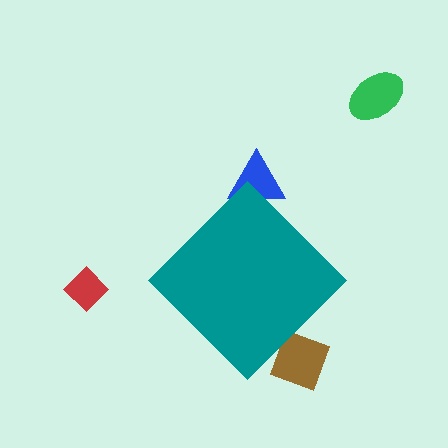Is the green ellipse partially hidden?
No, the green ellipse is fully visible.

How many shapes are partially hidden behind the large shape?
2 shapes are partially hidden.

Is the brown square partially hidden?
Yes, the brown square is partially hidden behind the teal diamond.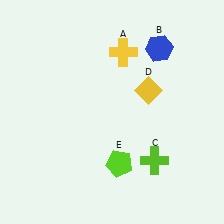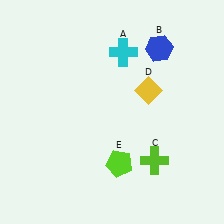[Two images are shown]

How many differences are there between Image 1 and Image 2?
There is 1 difference between the two images.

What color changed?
The cross (A) changed from yellow in Image 1 to cyan in Image 2.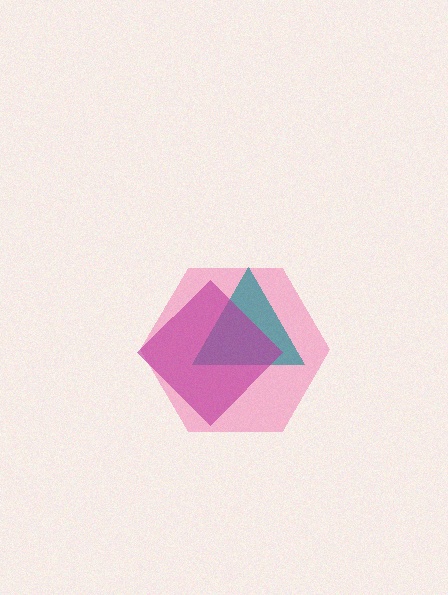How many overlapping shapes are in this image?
There are 3 overlapping shapes in the image.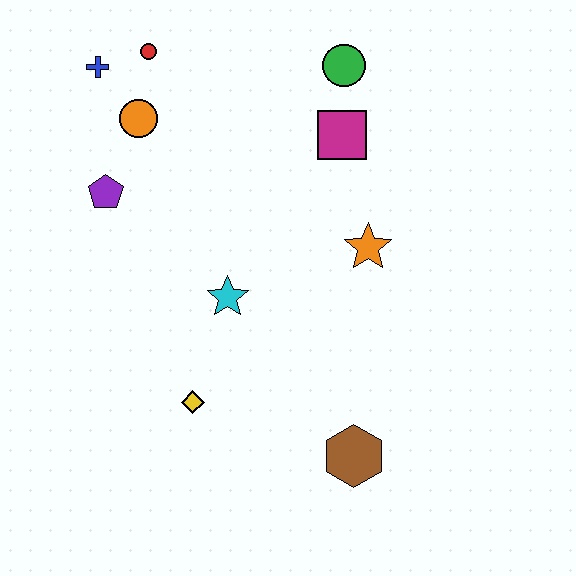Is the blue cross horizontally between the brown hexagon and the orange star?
No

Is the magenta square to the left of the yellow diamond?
No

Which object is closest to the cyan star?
The yellow diamond is closest to the cyan star.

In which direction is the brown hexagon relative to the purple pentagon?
The brown hexagon is below the purple pentagon.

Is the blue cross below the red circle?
Yes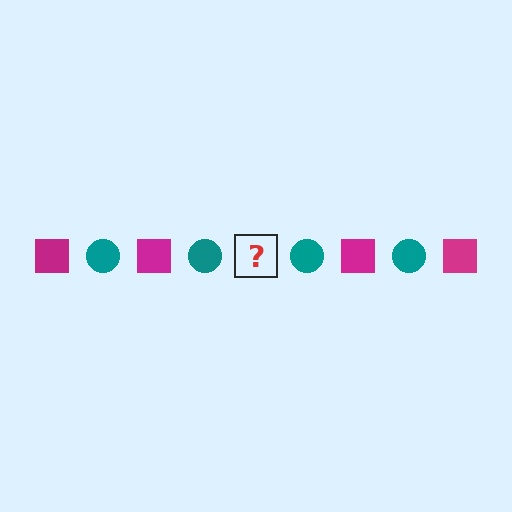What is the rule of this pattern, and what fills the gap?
The rule is that the pattern alternates between magenta square and teal circle. The gap should be filled with a magenta square.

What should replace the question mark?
The question mark should be replaced with a magenta square.